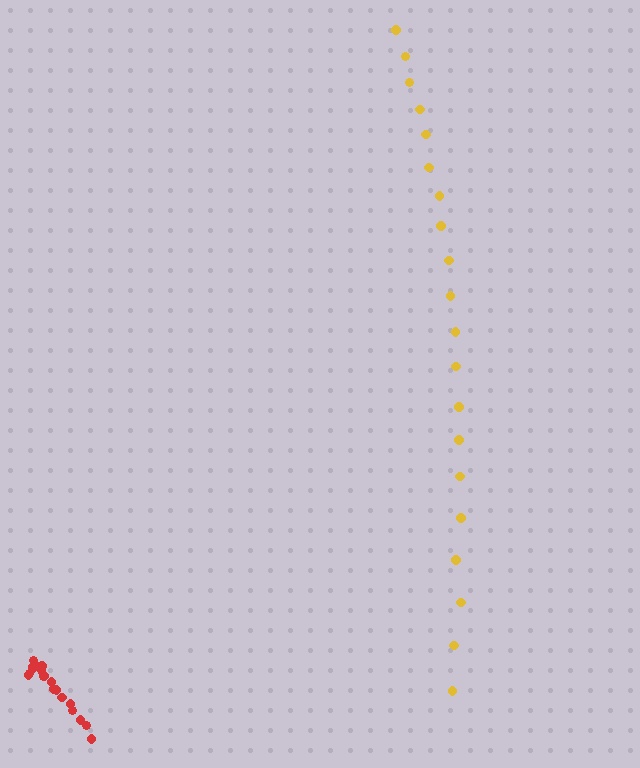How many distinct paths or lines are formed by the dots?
There are 2 distinct paths.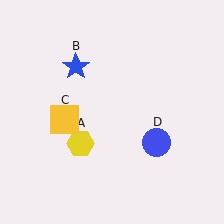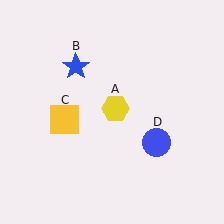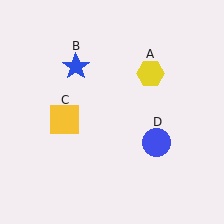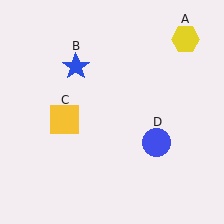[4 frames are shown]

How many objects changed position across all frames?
1 object changed position: yellow hexagon (object A).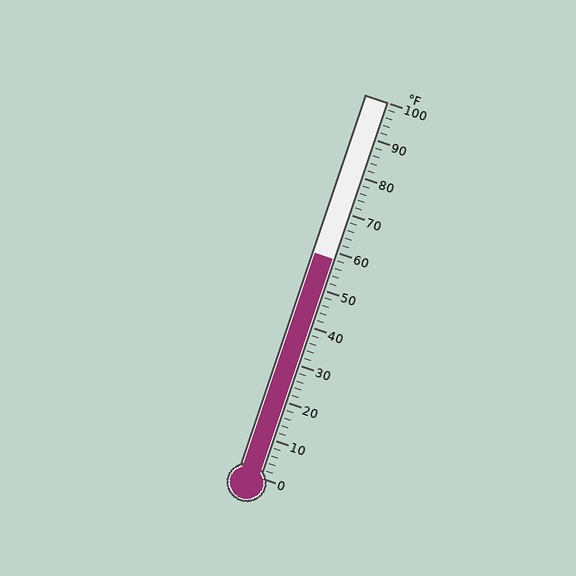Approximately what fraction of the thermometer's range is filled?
The thermometer is filled to approximately 60% of its range.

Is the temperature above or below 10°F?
The temperature is above 10°F.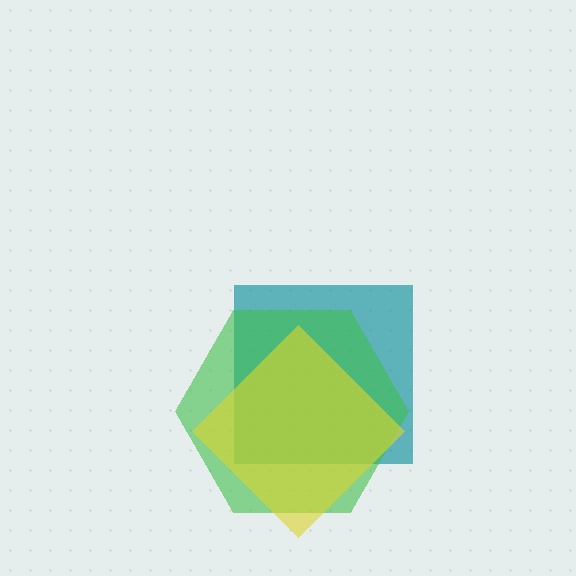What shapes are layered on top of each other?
The layered shapes are: a teal square, a green hexagon, a yellow diamond.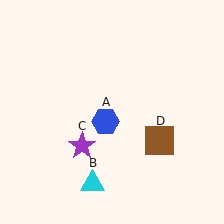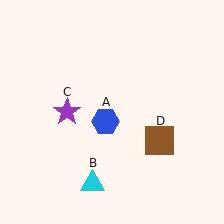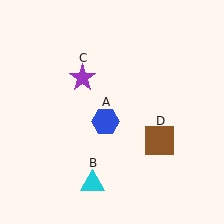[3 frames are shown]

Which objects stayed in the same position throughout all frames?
Blue hexagon (object A) and cyan triangle (object B) and brown square (object D) remained stationary.